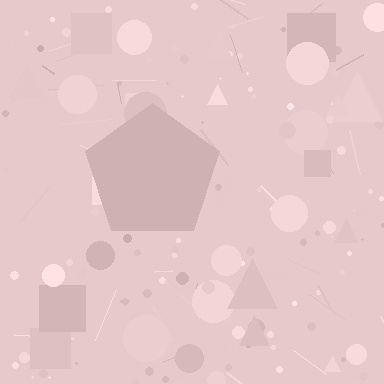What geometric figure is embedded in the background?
A pentagon is embedded in the background.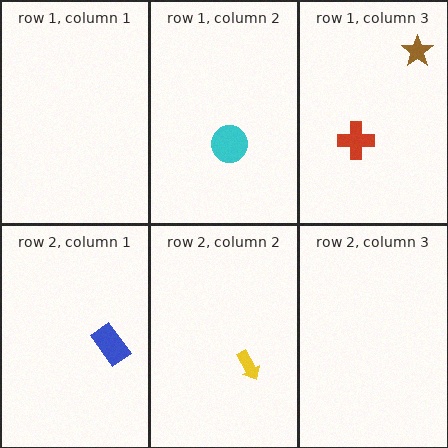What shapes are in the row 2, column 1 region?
The blue rectangle.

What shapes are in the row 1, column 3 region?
The brown star, the red cross.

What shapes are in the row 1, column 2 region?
The cyan circle.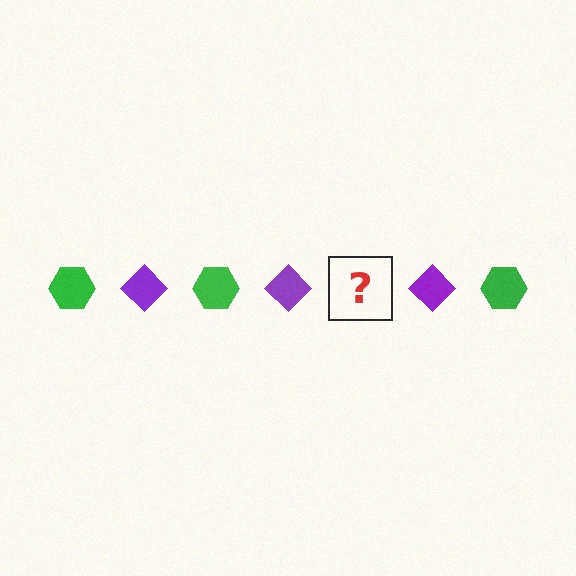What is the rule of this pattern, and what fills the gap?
The rule is that the pattern alternates between green hexagon and purple diamond. The gap should be filled with a green hexagon.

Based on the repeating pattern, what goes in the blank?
The blank should be a green hexagon.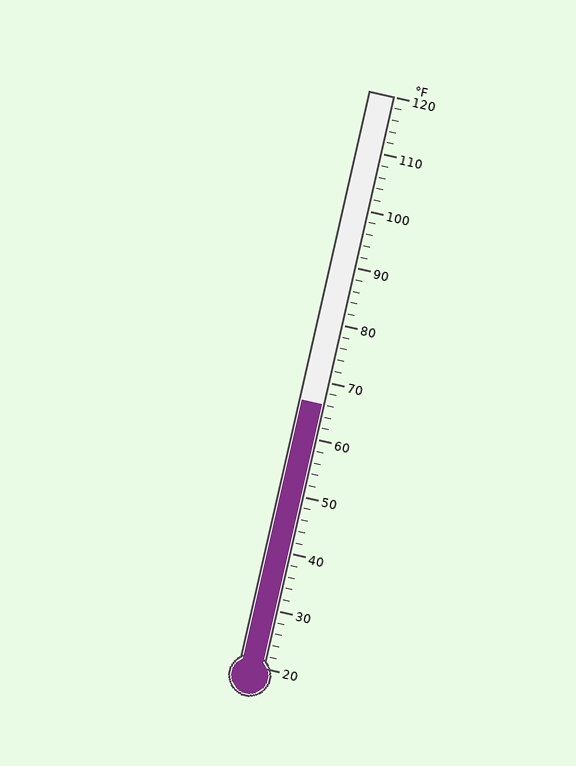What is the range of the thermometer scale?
The thermometer scale ranges from 20°F to 120°F.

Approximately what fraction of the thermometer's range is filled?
The thermometer is filled to approximately 45% of its range.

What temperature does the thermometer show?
The thermometer shows approximately 66°F.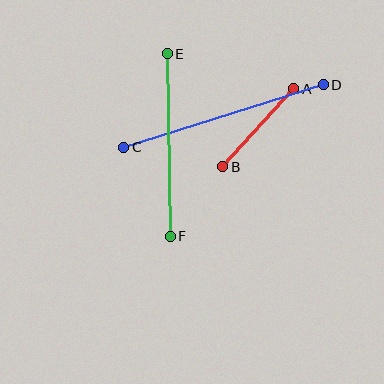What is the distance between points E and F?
The distance is approximately 183 pixels.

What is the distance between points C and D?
The distance is approximately 209 pixels.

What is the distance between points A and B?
The distance is approximately 105 pixels.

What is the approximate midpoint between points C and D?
The midpoint is at approximately (224, 116) pixels.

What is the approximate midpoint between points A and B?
The midpoint is at approximately (258, 128) pixels.